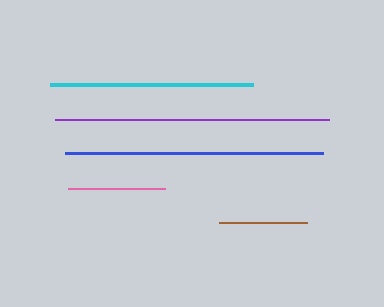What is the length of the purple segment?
The purple segment is approximately 274 pixels long.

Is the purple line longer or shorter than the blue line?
The purple line is longer than the blue line.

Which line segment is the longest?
The purple line is the longest at approximately 274 pixels.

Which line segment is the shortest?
The brown line is the shortest at approximately 88 pixels.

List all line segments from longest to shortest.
From longest to shortest: purple, blue, cyan, pink, brown.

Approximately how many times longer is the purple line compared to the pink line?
The purple line is approximately 2.8 times the length of the pink line.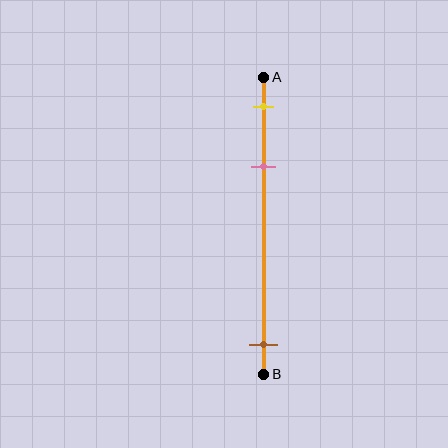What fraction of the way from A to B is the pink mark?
The pink mark is approximately 30% (0.3) of the way from A to B.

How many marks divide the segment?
There are 3 marks dividing the segment.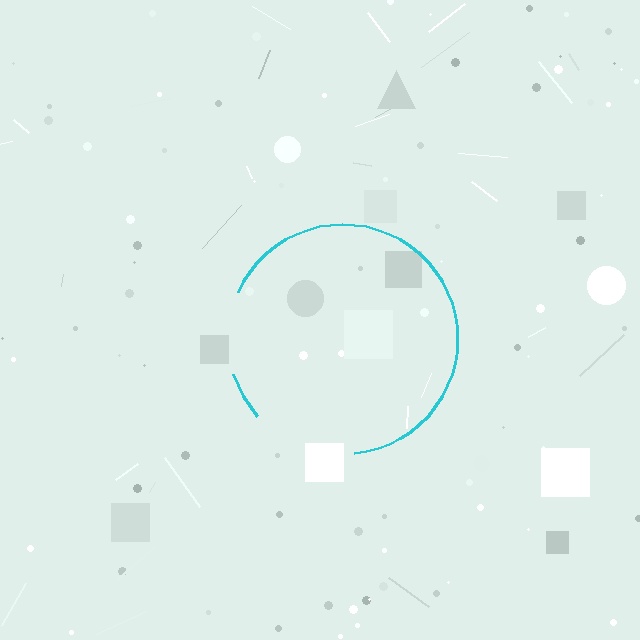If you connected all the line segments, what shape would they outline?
They would outline a circle.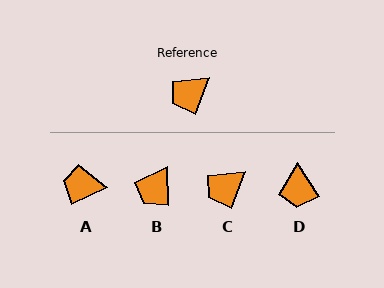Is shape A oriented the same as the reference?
No, it is off by about 45 degrees.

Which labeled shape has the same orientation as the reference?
C.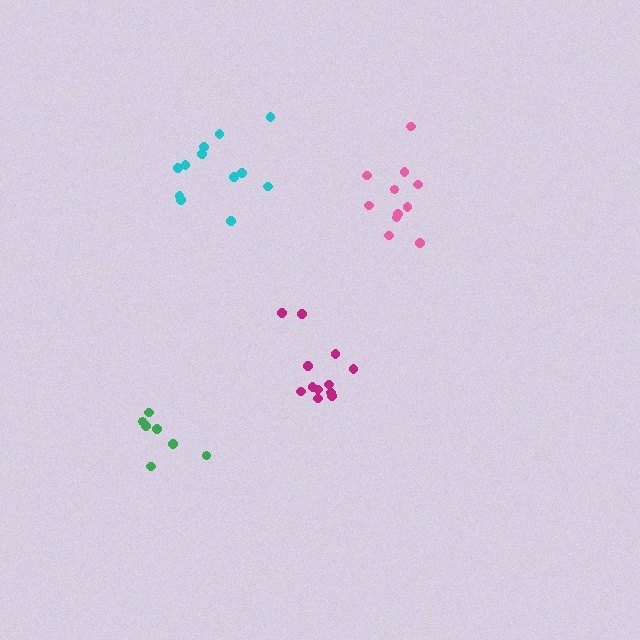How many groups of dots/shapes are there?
There are 4 groups.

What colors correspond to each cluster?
The clusters are colored: cyan, green, pink, magenta.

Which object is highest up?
The cyan cluster is topmost.